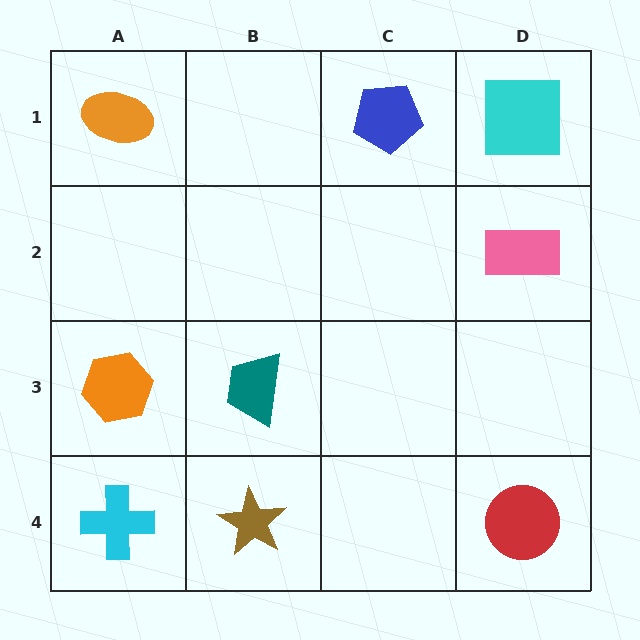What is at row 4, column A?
A cyan cross.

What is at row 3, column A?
An orange hexagon.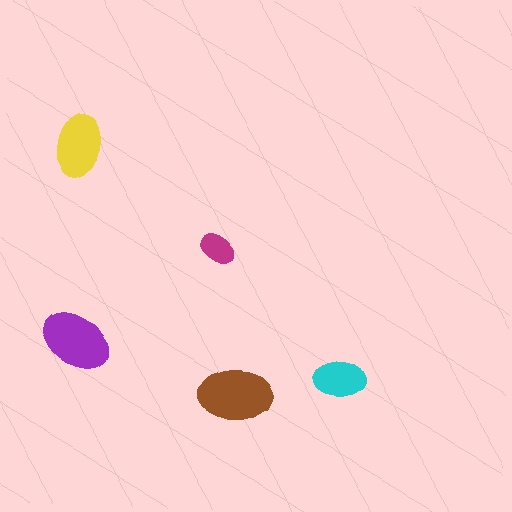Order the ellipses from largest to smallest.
the brown one, the purple one, the yellow one, the cyan one, the magenta one.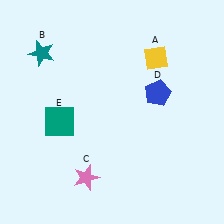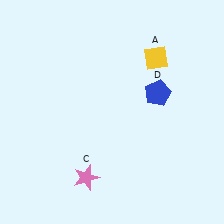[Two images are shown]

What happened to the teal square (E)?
The teal square (E) was removed in Image 2. It was in the bottom-left area of Image 1.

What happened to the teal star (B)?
The teal star (B) was removed in Image 2. It was in the top-left area of Image 1.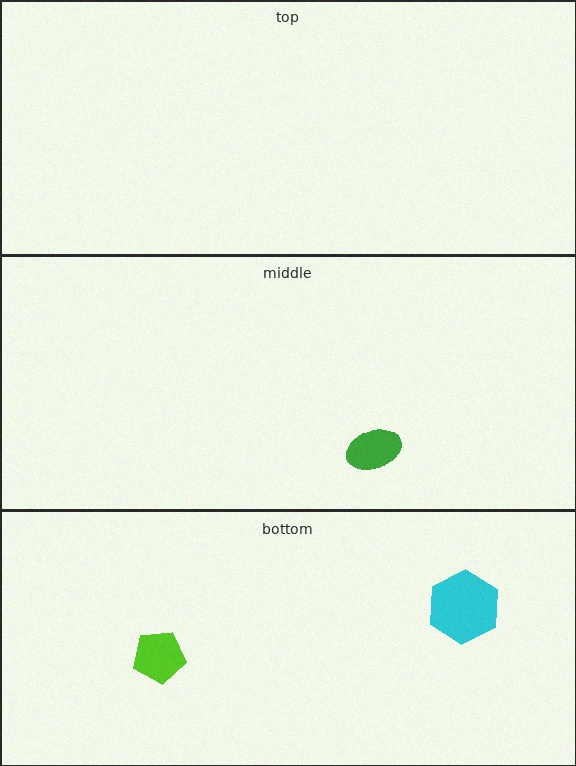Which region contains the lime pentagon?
The bottom region.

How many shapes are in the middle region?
1.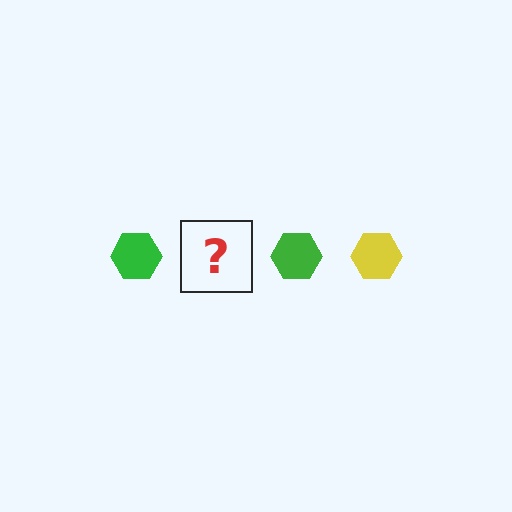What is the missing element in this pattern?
The missing element is a yellow hexagon.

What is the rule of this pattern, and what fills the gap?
The rule is that the pattern cycles through green, yellow hexagons. The gap should be filled with a yellow hexagon.